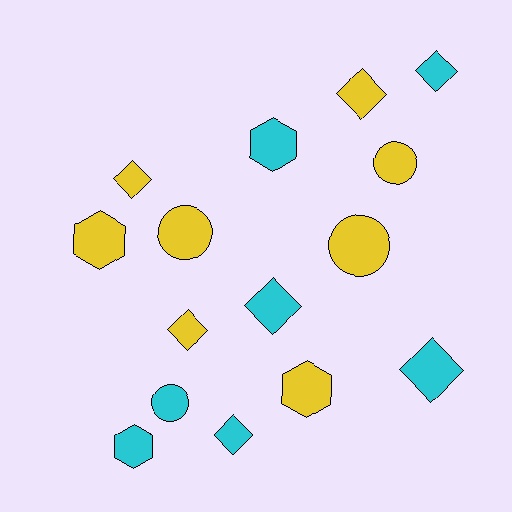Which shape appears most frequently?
Diamond, with 7 objects.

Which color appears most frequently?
Yellow, with 8 objects.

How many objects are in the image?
There are 15 objects.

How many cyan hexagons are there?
There are 2 cyan hexagons.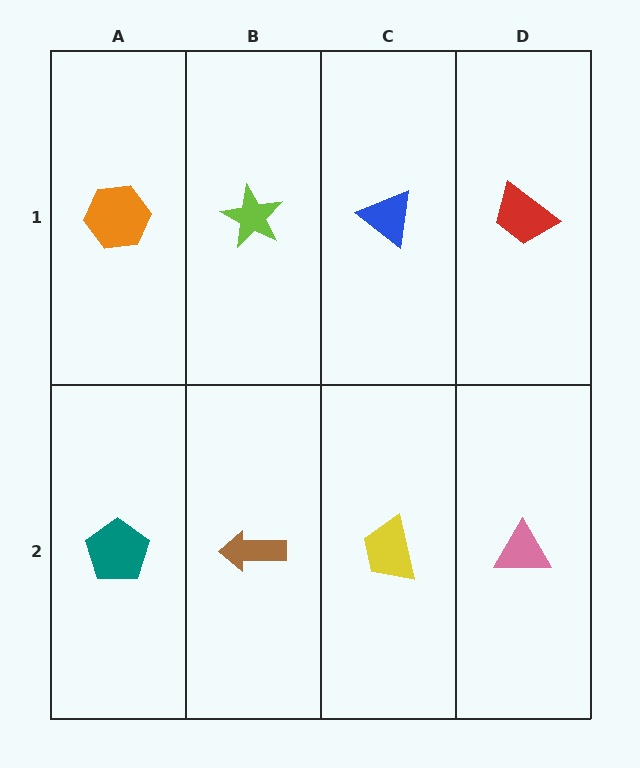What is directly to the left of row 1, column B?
An orange hexagon.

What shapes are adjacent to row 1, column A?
A teal pentagon (row 2, column A), a lime star (row 1, column B).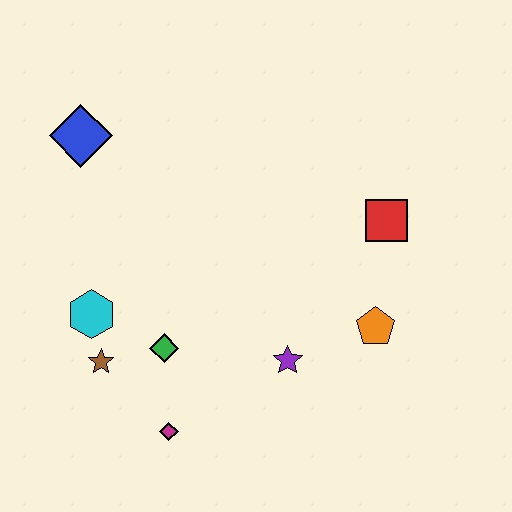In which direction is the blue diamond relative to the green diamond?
The blue diamond is above the green diamond.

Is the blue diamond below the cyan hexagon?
No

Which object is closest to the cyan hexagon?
The brown star is closest to the cyan hexagon.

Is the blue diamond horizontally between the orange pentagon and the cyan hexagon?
No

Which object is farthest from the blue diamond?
The orange pentagon is farthest from the blue diamond.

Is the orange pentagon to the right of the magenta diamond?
Yes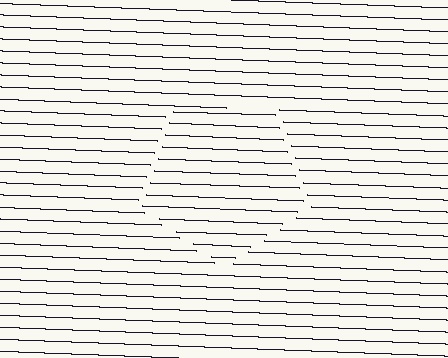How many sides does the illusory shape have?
5 sides — the line-ends trace a pentagon.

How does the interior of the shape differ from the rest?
The interior of the shape contains the same grating, shifted by half a period — the contour is defined by the phase discontinuity where line-ends from the inner and outer gratings abut.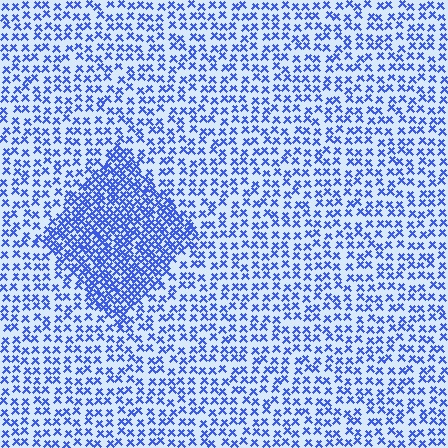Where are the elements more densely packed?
The elements are more densely packed inside the diamond boundary.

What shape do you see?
I see a diamond.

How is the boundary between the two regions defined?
The boundary is defined by a change in element density (approximately 2.2x ratio). All elements are the same color, size, and shape.